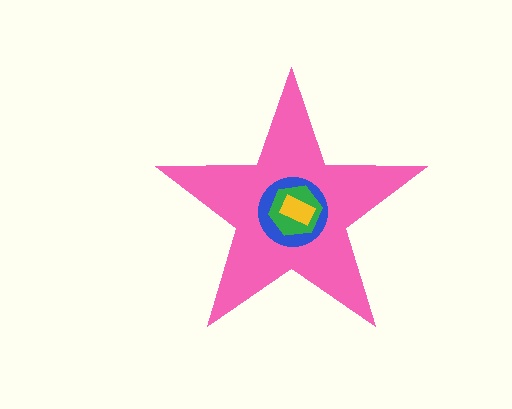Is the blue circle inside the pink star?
Yes.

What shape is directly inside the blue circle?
The green hexagon.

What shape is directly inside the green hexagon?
The yellow rectangle.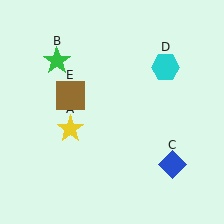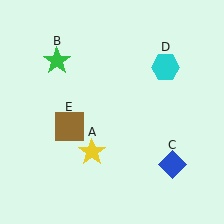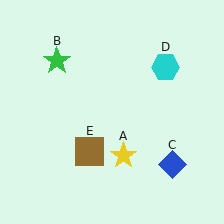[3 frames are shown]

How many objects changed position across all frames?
2 objects changed position: yellow star (object A), brown square (object E).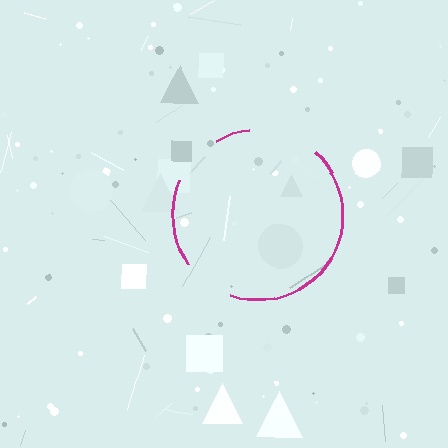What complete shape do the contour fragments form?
The contour fragments form a circle.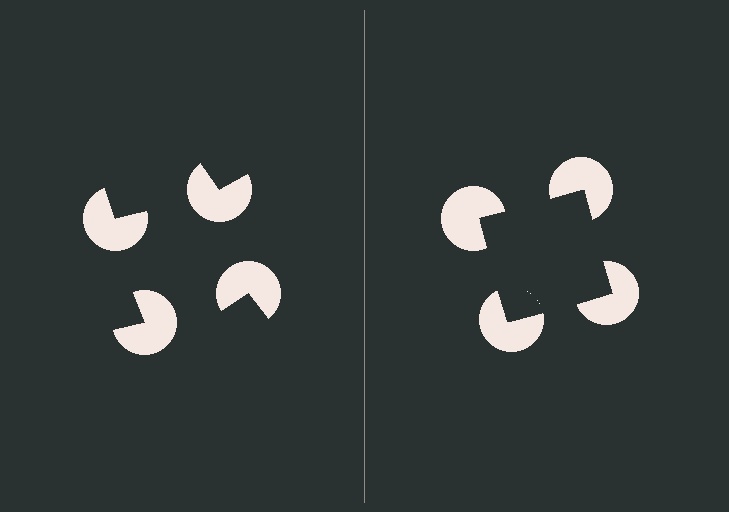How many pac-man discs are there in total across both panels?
8 — 4 on each side.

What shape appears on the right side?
An illusory square.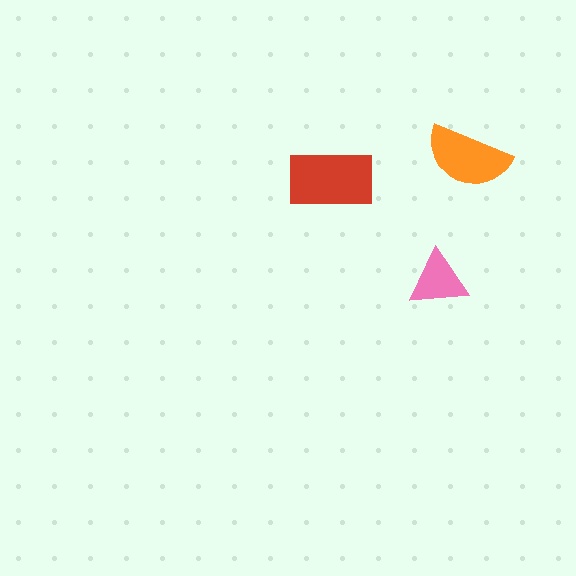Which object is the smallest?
The pink triangle.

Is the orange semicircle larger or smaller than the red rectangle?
Smaller.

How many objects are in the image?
There are 3 objects in the image.